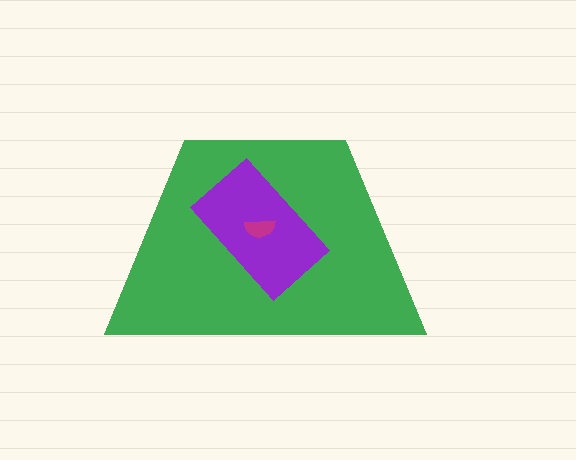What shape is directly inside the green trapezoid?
The purple rectangle.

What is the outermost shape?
The green trapezoid.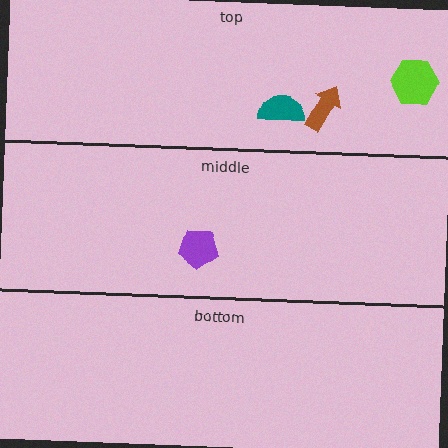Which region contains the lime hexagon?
The top region.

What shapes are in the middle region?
The purple pentagon.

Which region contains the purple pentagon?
The middle region.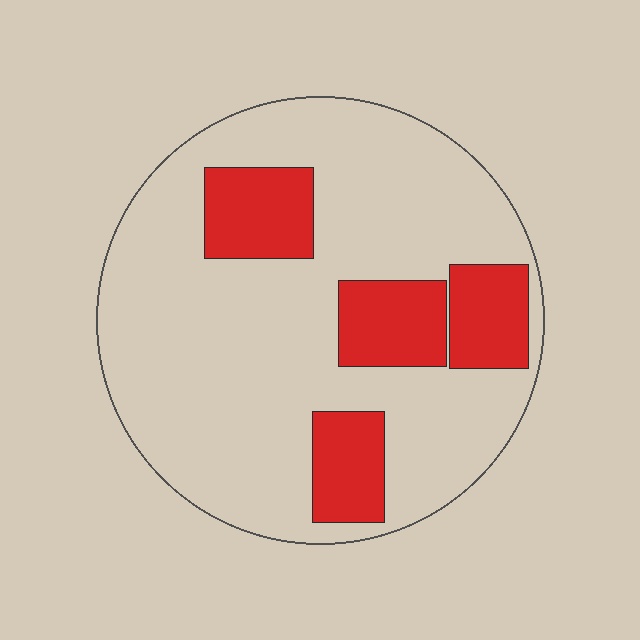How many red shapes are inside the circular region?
4.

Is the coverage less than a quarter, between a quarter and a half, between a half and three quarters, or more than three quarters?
Less than a quarter.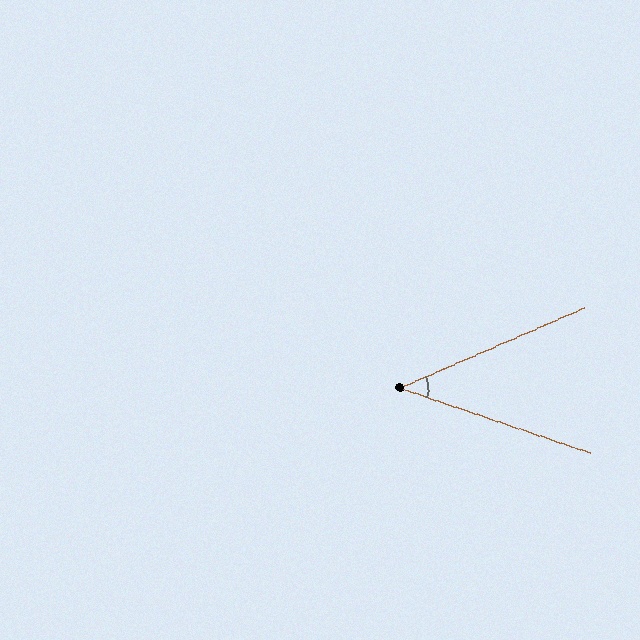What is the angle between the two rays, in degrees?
Approximately 42 degrees.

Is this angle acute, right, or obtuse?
It is acute.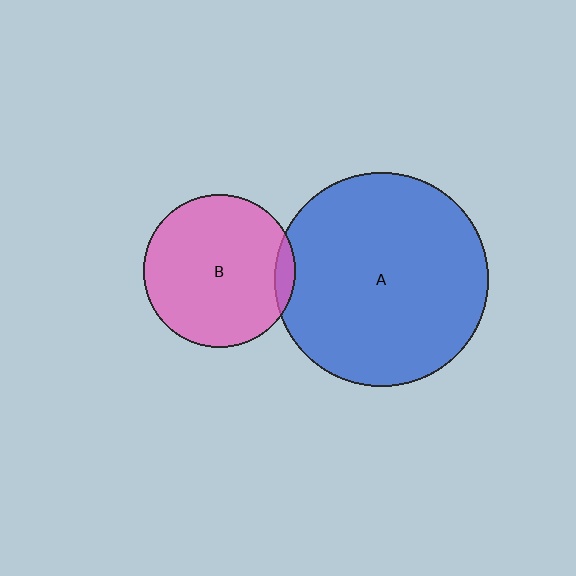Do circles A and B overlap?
Yes.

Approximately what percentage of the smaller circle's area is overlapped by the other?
Approximately 5%.